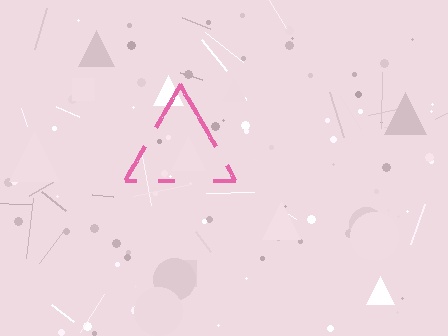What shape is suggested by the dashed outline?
The dashed outline suggests a triangle.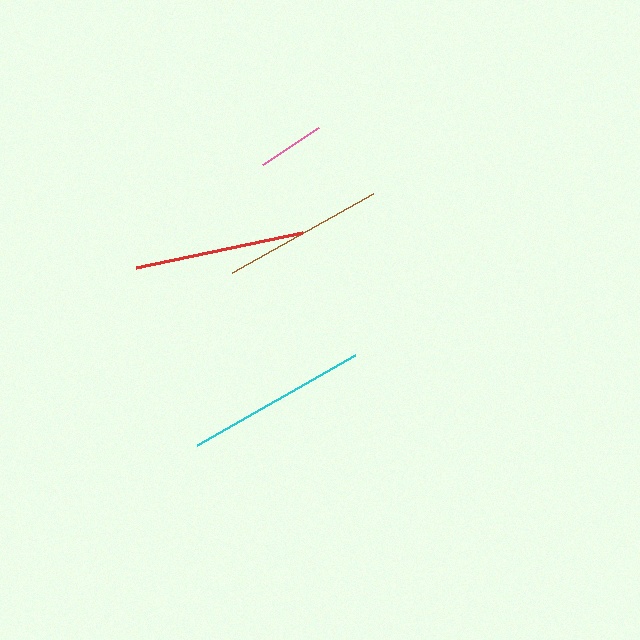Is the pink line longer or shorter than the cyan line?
The cyan line is longer than the pink line.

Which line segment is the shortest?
The pink line is the shortest at approximately 67 pixels.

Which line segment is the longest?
The cyan line is the longest at approximately 182 pixels.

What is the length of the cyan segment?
The cyan segment is approximately 182 pixels long.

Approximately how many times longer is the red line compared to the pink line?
The red line is approximately 2.5 times the length of the pink line.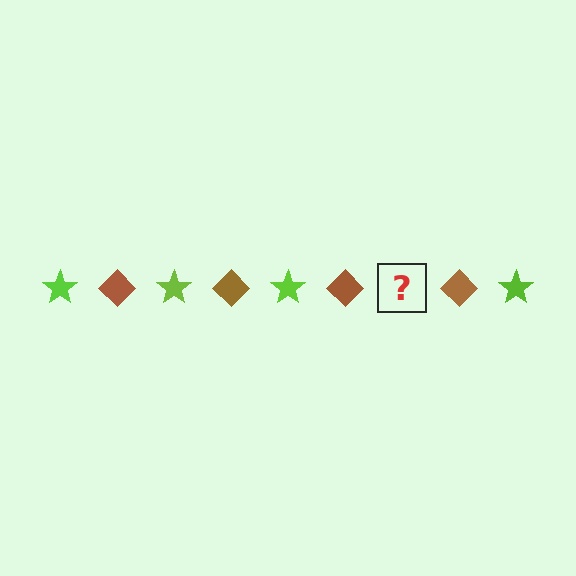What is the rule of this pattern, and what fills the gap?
The rule is that the pattern alternates between lime star and brown diamond. The gap should be filled with a lime star.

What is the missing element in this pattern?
The missing element is a lime star.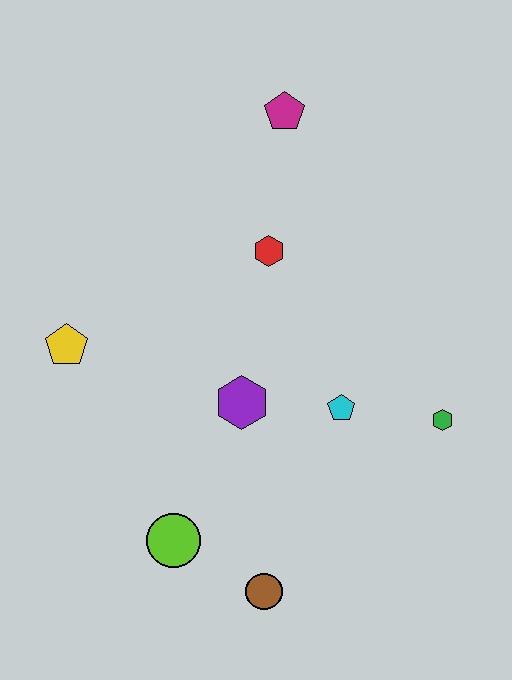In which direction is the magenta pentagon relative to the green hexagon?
The magenta pentagon is above the green hexagon.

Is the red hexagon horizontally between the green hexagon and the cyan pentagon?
No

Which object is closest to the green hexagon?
The cyan pentagon is closest to the green hexagon.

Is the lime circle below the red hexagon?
Yes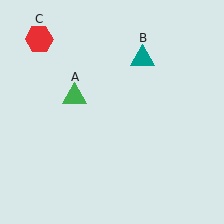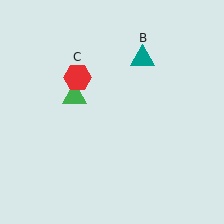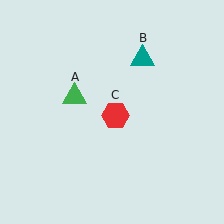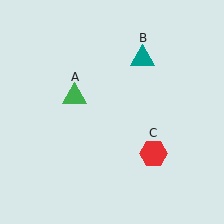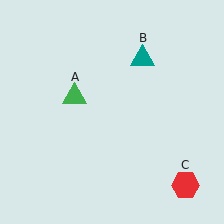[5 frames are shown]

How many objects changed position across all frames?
1 object changed position: red hexagon (object C).